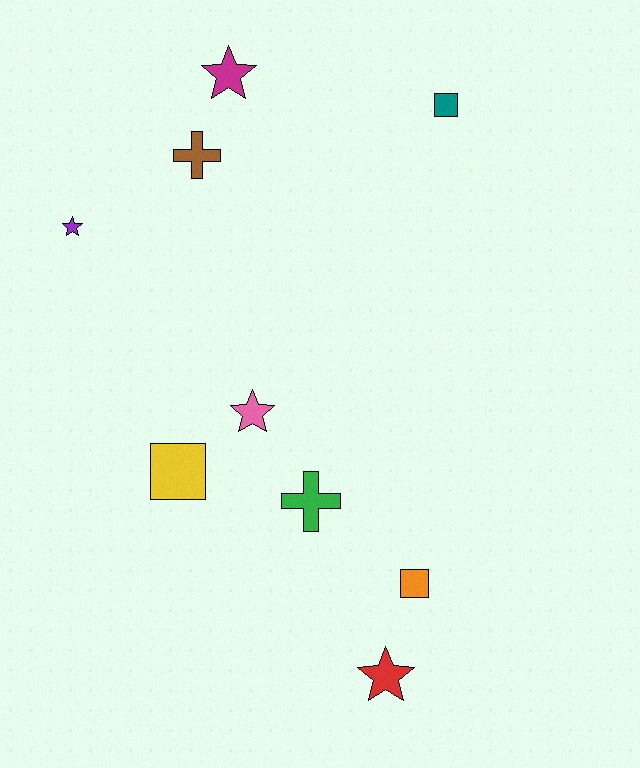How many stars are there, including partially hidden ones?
There are 4 stars.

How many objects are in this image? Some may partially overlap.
There are 9 objects.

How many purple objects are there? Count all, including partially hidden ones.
There is 1 purple object.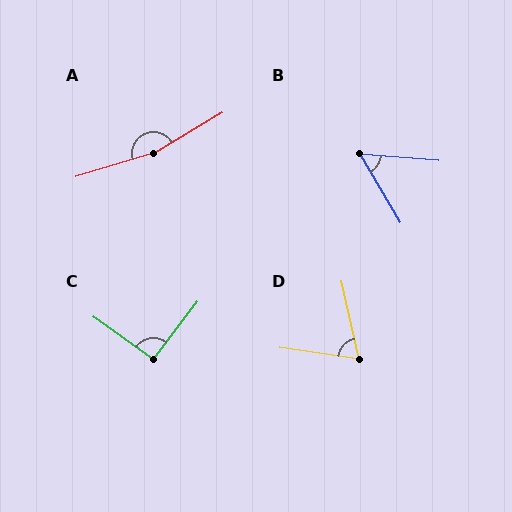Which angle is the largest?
A, at approximately 166 degrees.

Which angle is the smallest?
B, at approximately 55 degrees.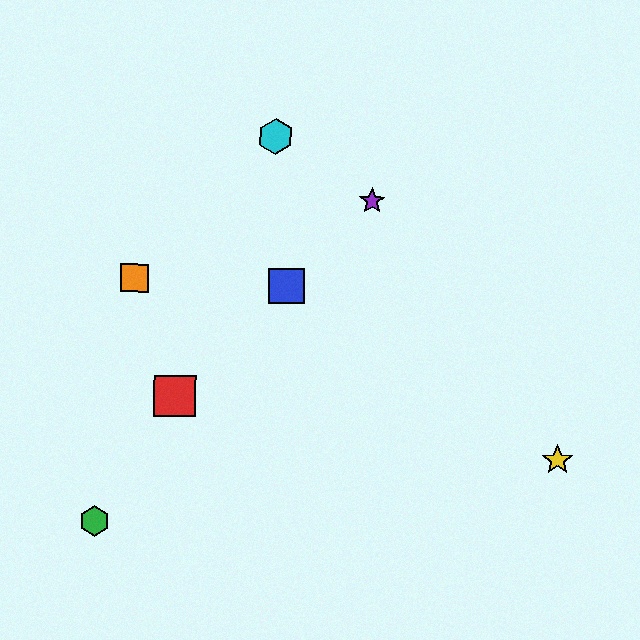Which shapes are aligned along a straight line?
The red square, the blue square, the purple star are aligned along a straight line.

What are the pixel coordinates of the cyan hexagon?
The cyan hexagon is at (276, 136).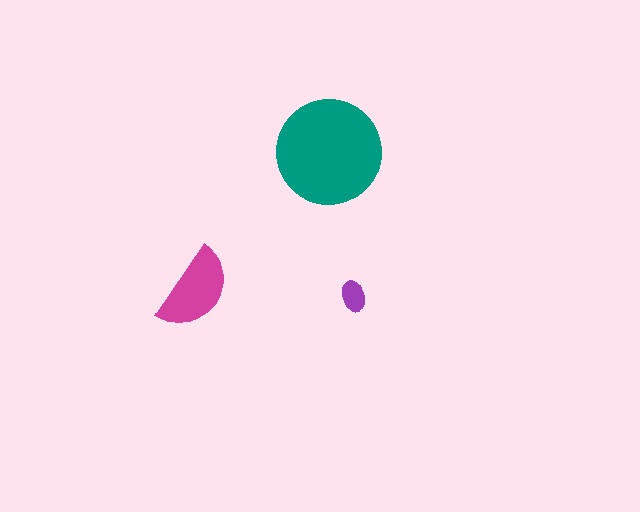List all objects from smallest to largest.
The purple ellipse, the magenta semicircle, the teal circle.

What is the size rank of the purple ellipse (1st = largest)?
3rd.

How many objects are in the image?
There are 3 objects in the image.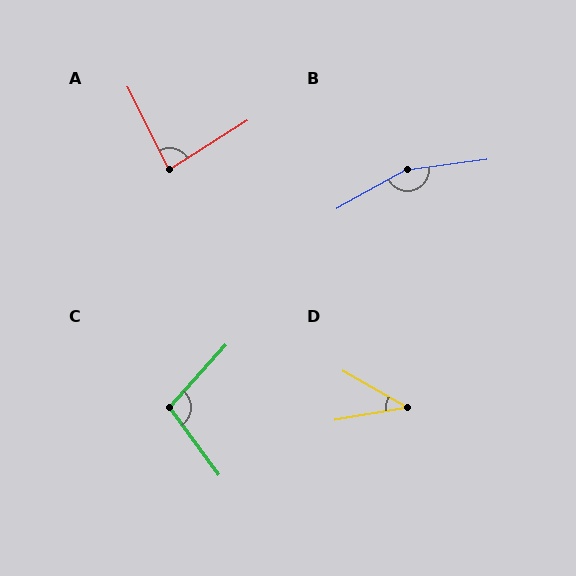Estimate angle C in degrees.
Approximately 102 degrees.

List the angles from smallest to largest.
D (39°), A (84°), C (102°), B (158°).